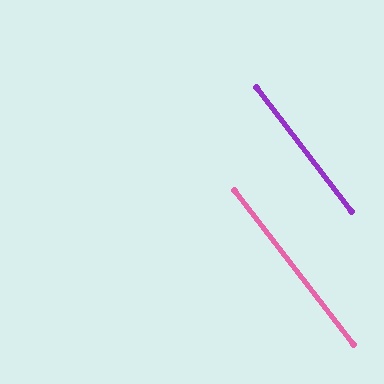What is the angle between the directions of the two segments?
Approximately 0 degrees.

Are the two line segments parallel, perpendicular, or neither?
Parallel — their directions differ by only 0.1°.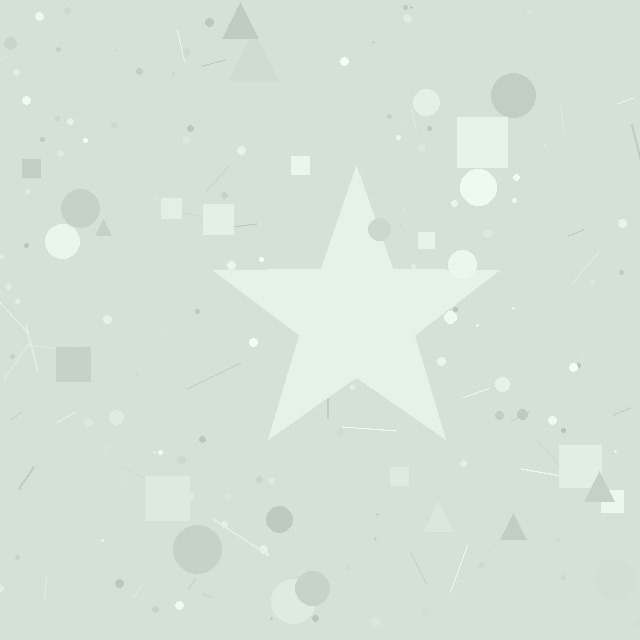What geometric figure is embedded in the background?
A star is embedded in the background.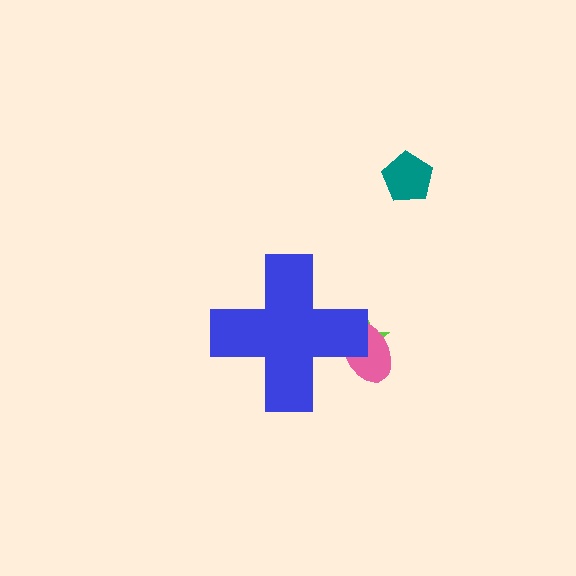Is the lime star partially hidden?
Yes, the lime star is partially hidden behind the blue cross.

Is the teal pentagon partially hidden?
No, the teal pentagon is fully visible.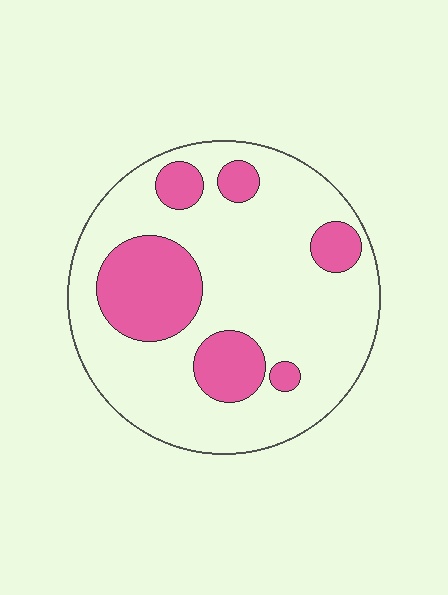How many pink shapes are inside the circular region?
6.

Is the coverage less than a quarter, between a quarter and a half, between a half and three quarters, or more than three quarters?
Less than a quarter.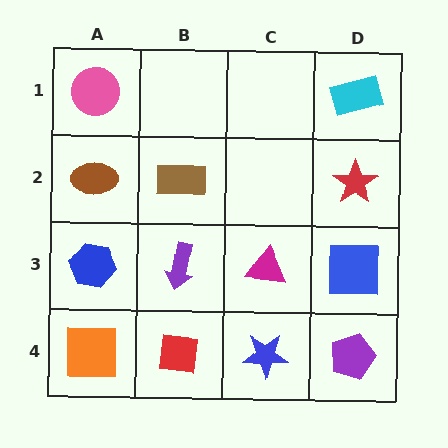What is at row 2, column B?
A brown rectangle.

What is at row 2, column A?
A brown ellipse.